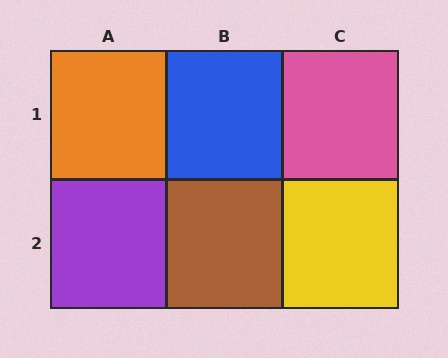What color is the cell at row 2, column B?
Brown.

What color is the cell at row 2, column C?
Yellow.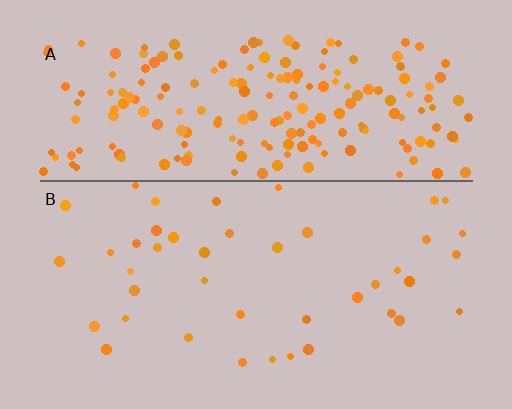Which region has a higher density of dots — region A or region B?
A (the top).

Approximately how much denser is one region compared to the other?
Approximately 4.8× — region A over region B.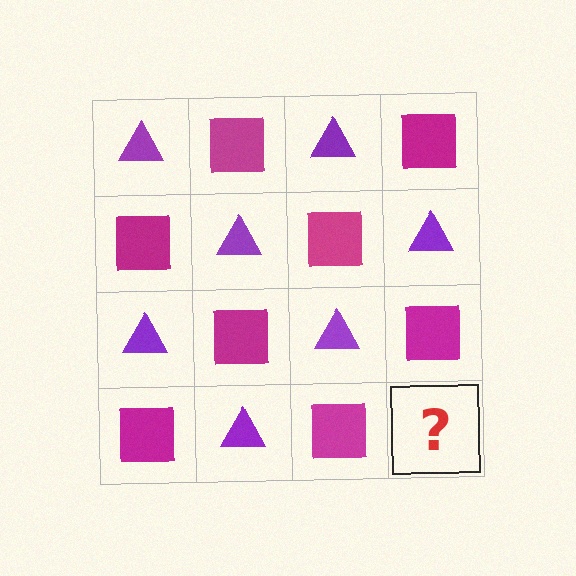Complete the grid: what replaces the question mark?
The question mark should be replaced with a purple triangle.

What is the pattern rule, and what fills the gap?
The rule is that it alternates purple triangle and magenta square in a checkerboard pattern. The gap should be filled with a purple triangle.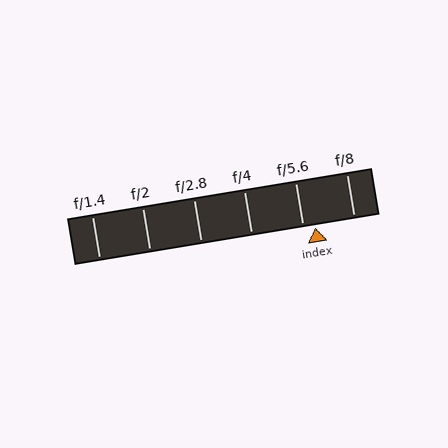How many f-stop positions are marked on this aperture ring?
There are 6 f-stop positions marked.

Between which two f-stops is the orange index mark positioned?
The index mark is between f/5.6 and f/8.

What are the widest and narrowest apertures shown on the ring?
The widest aperture shown is f/1.4 and the narrowest is f/8.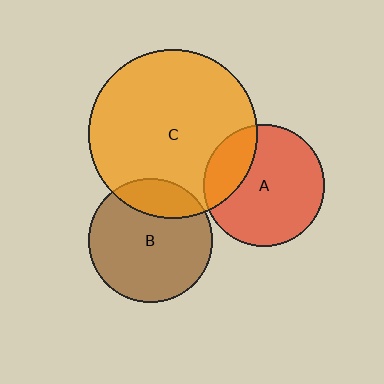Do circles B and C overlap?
Yes.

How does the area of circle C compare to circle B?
Approximately 1.9 times.